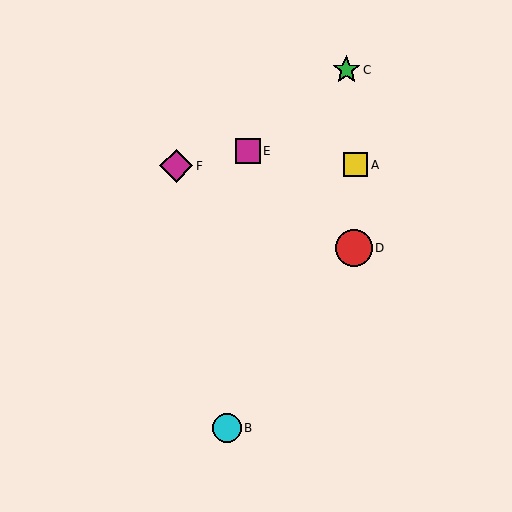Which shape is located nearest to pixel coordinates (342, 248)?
The red circle (labeled D) at (354, 248) is nearest to that location.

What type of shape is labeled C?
Shape C is a green star.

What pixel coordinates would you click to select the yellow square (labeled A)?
Click at (355, 165) to select the yellow square A.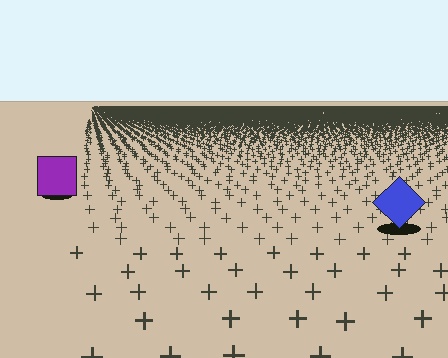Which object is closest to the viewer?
The blue diamond is closest. The texture marks near it are larger and more spread out.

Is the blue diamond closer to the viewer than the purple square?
Yes. The blue diamond is closer — you can tell from the texture gradient: the ground texture is coarser near it.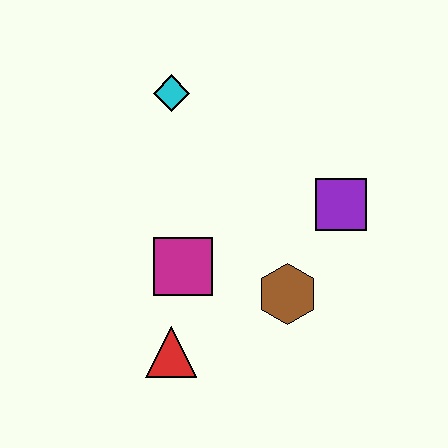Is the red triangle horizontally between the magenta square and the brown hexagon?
No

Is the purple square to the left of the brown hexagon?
No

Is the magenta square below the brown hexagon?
No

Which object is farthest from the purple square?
The red triangle is farthest from the purple square.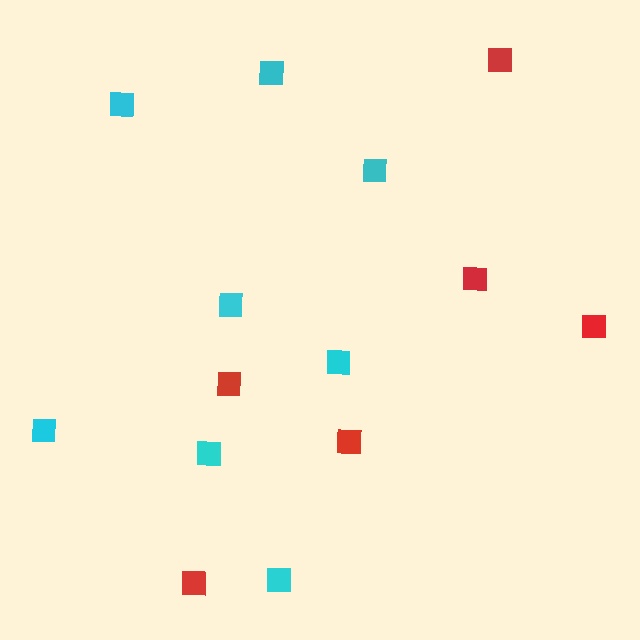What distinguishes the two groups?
There are 2 groups: one group of red squares (6) and one group of cyan squares (8).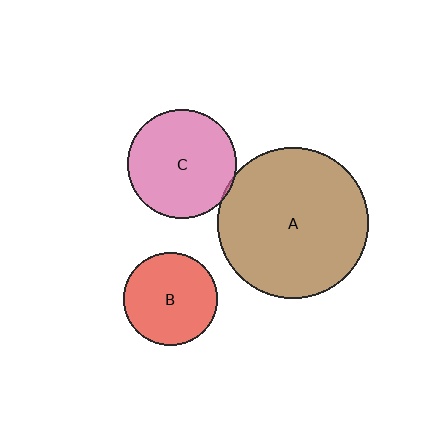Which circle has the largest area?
Circle A (brown).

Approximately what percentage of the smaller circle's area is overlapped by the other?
Approximately 5%.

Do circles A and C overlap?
Yes.